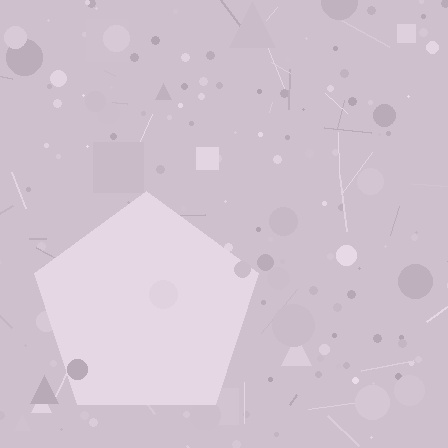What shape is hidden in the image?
A pentagon is hidden in the image.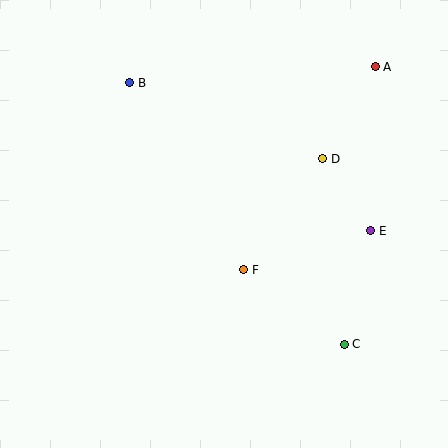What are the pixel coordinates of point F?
Point F is at (244, 270).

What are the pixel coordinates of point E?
Point E is at (371, 231).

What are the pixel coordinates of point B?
Point B is at (130, 83).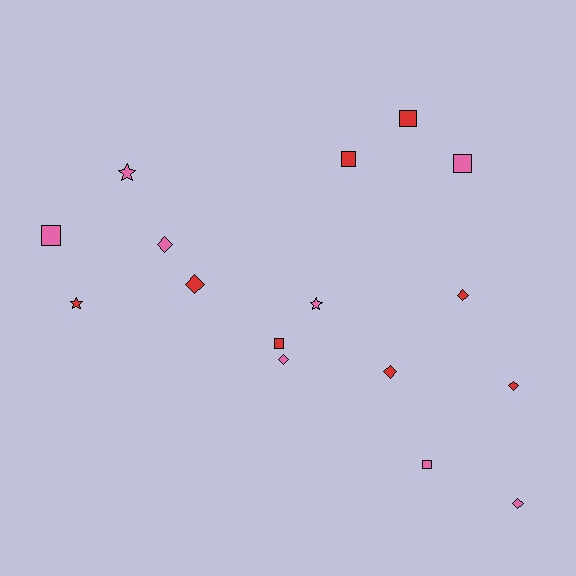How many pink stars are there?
There are 2 pink stars.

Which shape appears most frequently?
Diamond, with 7 objects.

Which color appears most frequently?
Red, with 8 objects.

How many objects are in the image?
There are 16 objects.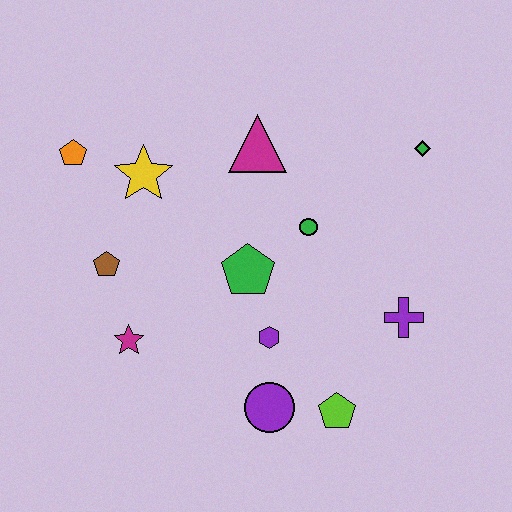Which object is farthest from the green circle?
The orange pentagon is farthest from the green circle.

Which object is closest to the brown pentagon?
The magenta star is closest to the brown pentagon.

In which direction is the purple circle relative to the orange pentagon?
The purple circle is below the orange pentagon.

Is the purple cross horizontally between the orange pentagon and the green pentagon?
No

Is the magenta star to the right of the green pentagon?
No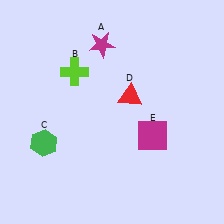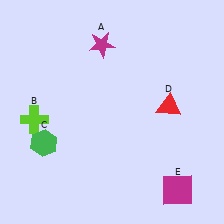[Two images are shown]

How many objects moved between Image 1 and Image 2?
3 objects moved between the two images.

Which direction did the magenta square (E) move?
The magenta square (E) moved down.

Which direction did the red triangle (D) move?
The red triangle (D) moved right.